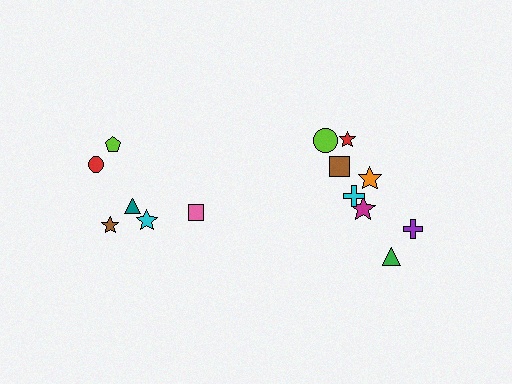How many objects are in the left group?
There are 6 objects.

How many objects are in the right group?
There are 8 objects.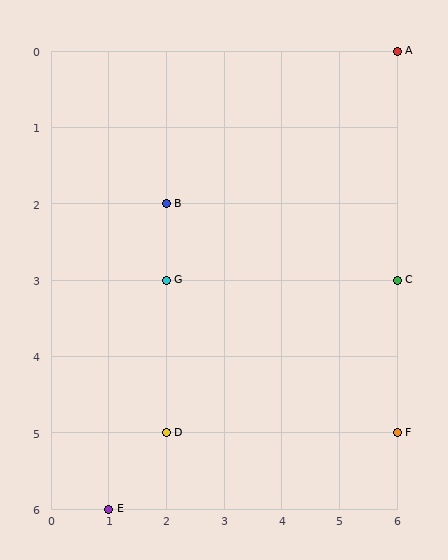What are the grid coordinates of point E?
Point E is at grid coordinates (1, 6).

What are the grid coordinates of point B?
Point B is at grid coordinates (2, 2).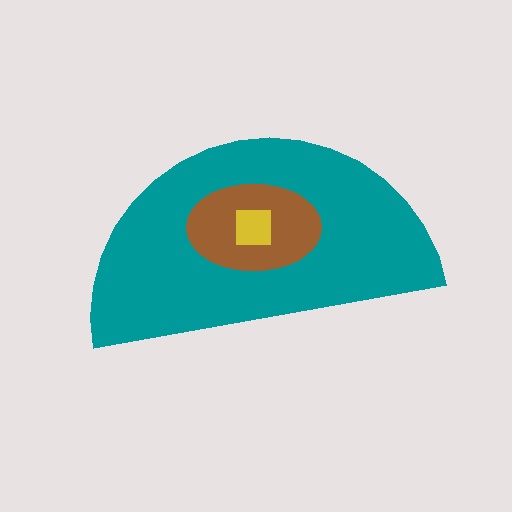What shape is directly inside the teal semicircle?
The brown ellipse.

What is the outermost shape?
The teal semicircle.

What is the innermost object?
The yellow square.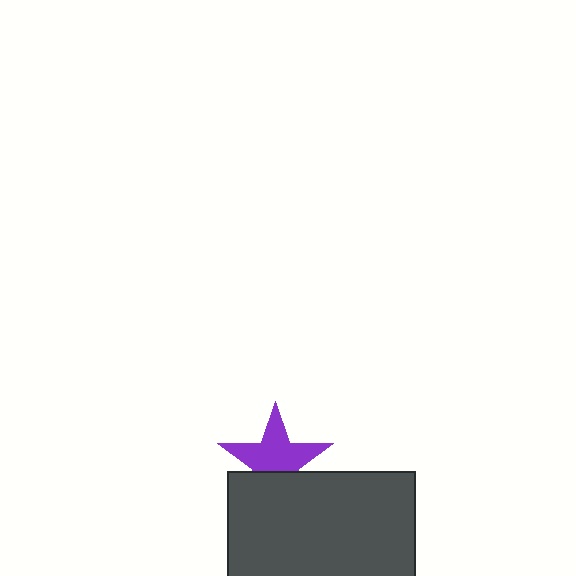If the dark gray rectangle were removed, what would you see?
You would see the complete purple star.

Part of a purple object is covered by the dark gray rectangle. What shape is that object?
It is a star.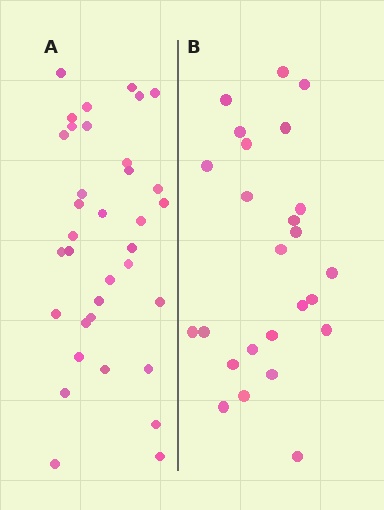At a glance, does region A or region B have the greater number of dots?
Region A (the left region) has more dots.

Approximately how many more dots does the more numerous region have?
Region A has roughly 10 or so more dots than region B.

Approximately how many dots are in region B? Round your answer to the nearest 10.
About 20 dots. (The exact count is 25, which rounds to 20.)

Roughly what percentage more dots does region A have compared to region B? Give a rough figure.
About 40% more.